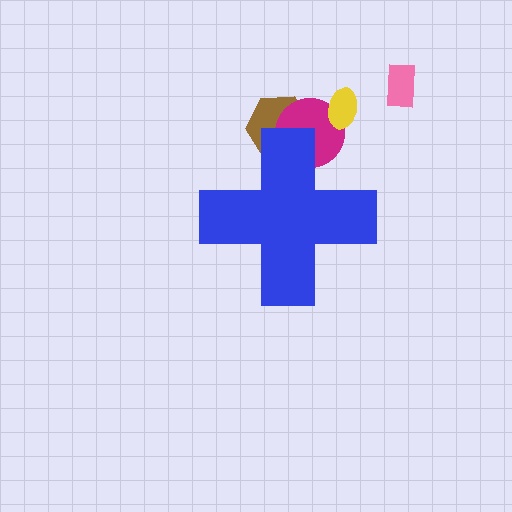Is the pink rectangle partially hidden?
No, the pink rectangle is fully visible.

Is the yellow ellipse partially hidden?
No, the yellow ellipse is fully visible.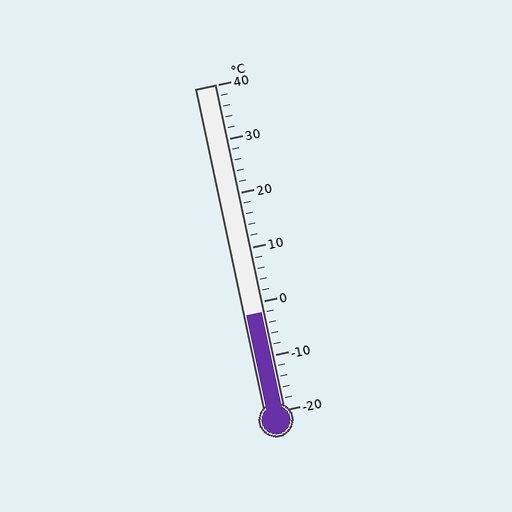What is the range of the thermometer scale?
The thermometer scale ranges from -20°C to 40°C.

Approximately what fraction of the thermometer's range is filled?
The thermometer is filled to approximately 30% of its range.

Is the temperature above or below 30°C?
The temperature is below 30°C.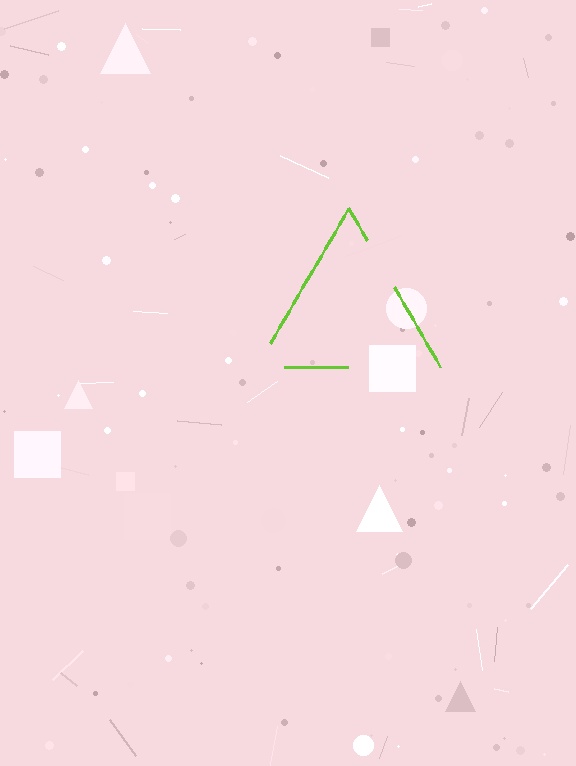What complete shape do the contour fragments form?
The contour fragments form a triangle.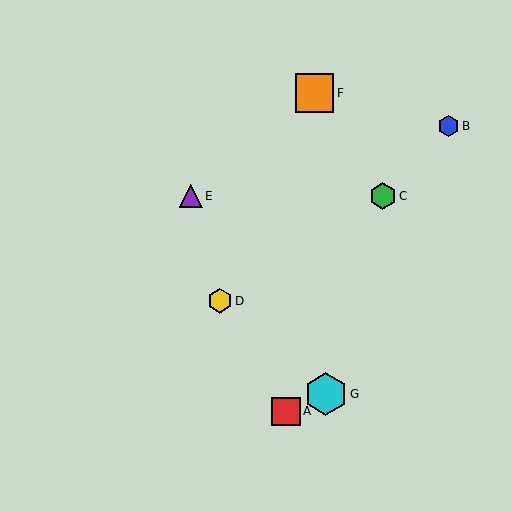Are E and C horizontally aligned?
Yes, both are at y≈196.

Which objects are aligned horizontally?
Objects C, E are aligned horizontally.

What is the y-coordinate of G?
Object G is at y≈394.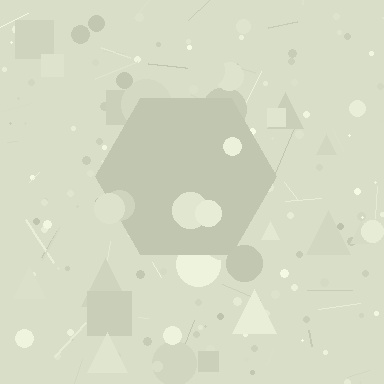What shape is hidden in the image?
A hexagon is hidden in the image.